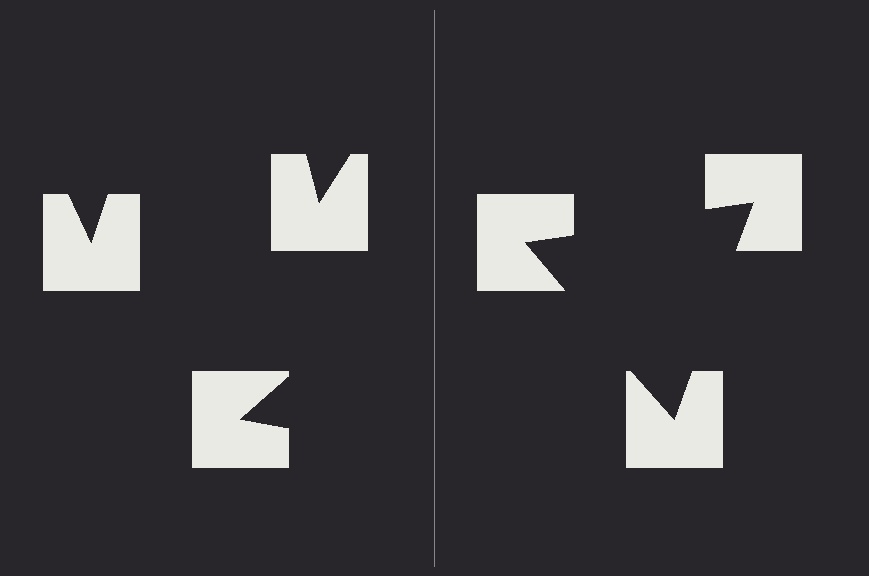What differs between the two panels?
The notched squares are positioned identically on both sides; only the wedge orientations differ. On the right they align to a triangle; on the left they are misaligned.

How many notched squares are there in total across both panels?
6 — 3 on each side.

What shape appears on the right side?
An illusory triangle.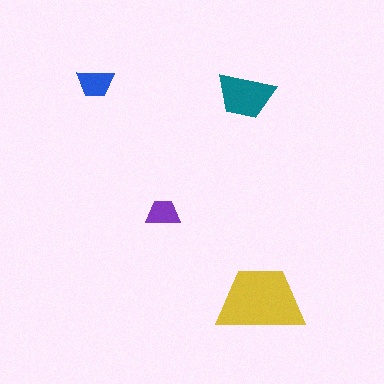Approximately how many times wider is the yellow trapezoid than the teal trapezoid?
About 1.5 times wider.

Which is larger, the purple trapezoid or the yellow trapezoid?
The yellow one.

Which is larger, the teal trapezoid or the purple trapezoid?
The teal one.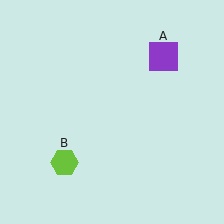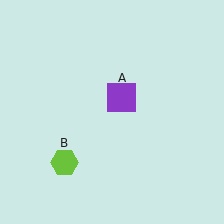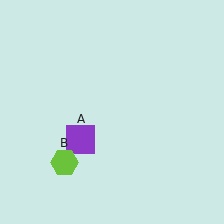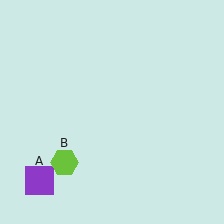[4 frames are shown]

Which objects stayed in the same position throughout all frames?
Lime hexagon (object B) remained stationary.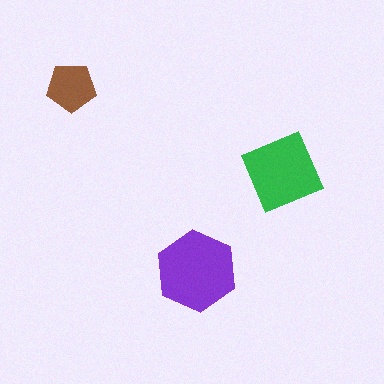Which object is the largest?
The purple hexagon.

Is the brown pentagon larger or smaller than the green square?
Smaller.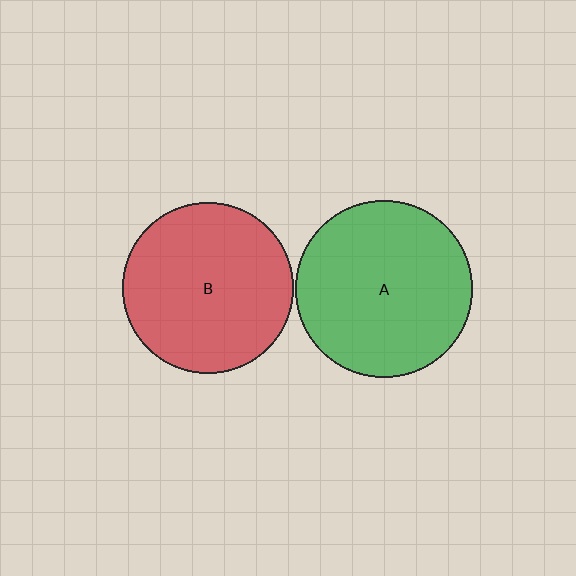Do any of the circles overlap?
No, none of the circles overlap.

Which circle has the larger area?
Circle A (green).